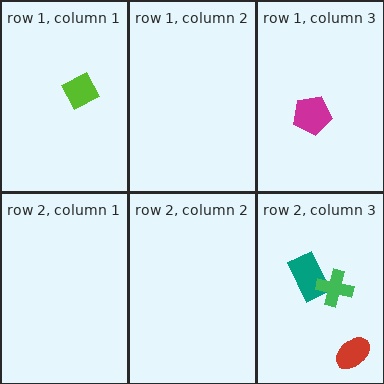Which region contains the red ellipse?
The row 2, column 3 region.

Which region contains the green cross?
The row 2, column 3 region.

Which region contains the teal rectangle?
The row 2, column 3 region.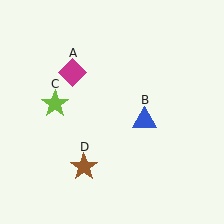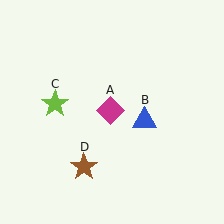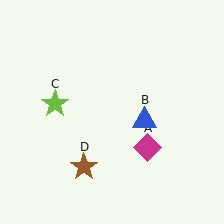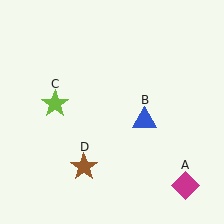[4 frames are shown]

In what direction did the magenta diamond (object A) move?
The magenta diamond (object A) moved down and to the right.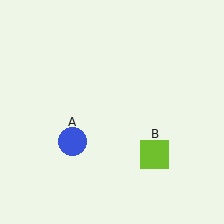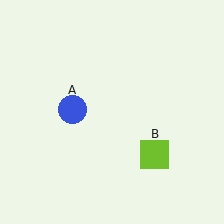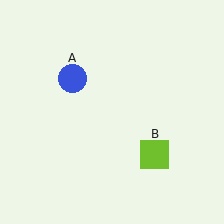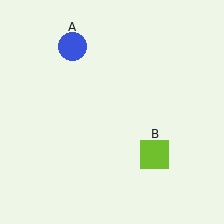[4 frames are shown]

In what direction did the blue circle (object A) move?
The blue circle (object A) moved up.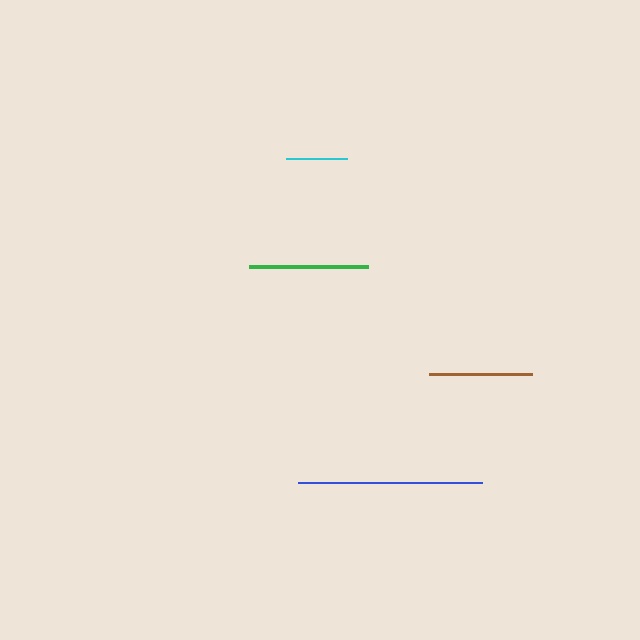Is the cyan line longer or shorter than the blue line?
The blue line is longer than the cyan line.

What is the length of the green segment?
The green segment is approximately 119 pixels long.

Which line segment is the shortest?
The cyan line is the shortest at approximately 61 pixels.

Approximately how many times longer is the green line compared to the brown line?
The green line is approximately 1.1 times the length of the brown line.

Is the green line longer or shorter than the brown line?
The green line is longer than the brown line.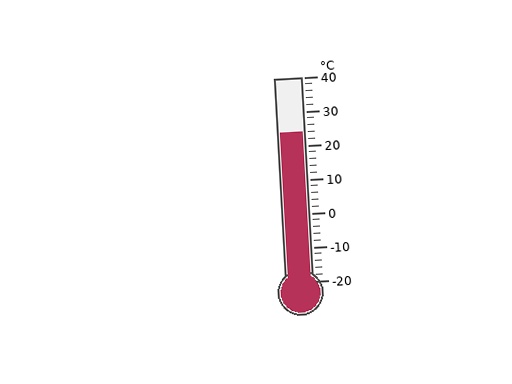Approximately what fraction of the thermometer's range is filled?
The thermometer is filled to approximately 75% of its range.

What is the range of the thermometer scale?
The thermometer scale ranges from -20°C to 40°C.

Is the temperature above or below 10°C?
The temperature is above 10°C.